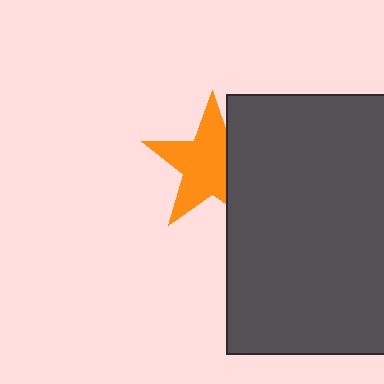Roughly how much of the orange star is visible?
Most of it is visible (roughly 68%).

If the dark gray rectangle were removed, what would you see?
You would see the complete orange star.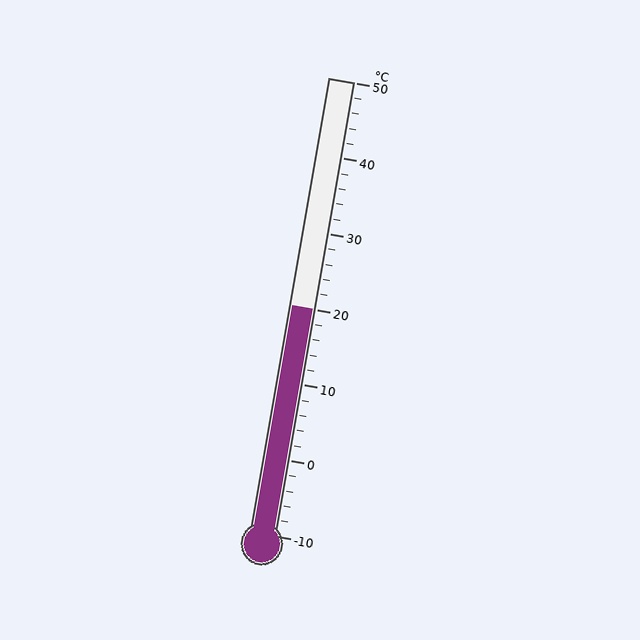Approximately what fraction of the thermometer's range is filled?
The thermometer is filled to approximately 50% of its range.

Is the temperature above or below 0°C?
The temperature is above 0°C.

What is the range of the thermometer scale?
The thermometer scale ranges from -10°C to 50°C.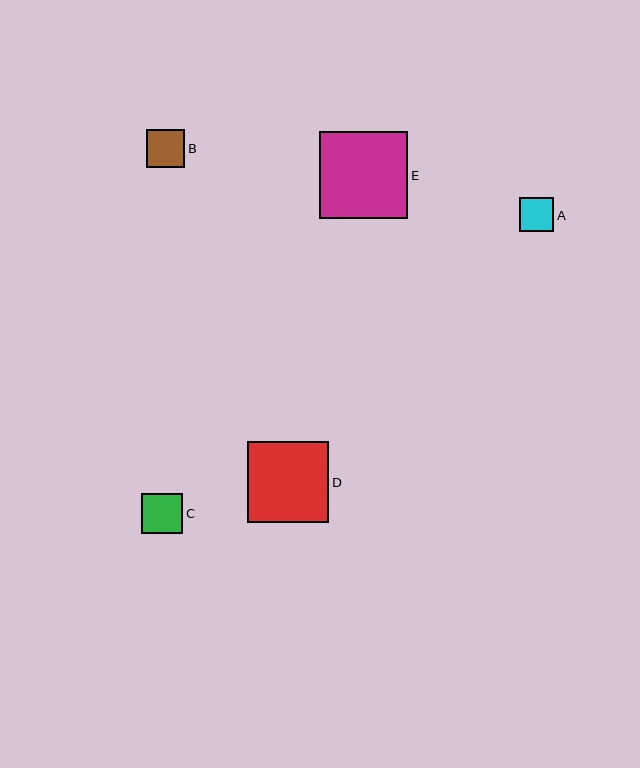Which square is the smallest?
Square A is the smallest with a size of approximately 34 pixels.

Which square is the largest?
Square E is the largest with a size of approximately 88 pixels.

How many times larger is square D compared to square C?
Square D is approximately 2.0 times the size of square C.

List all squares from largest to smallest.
From largest to smallest: E, D, C, B, A.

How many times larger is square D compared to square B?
Square D is approximately 2.1 times the size of square B.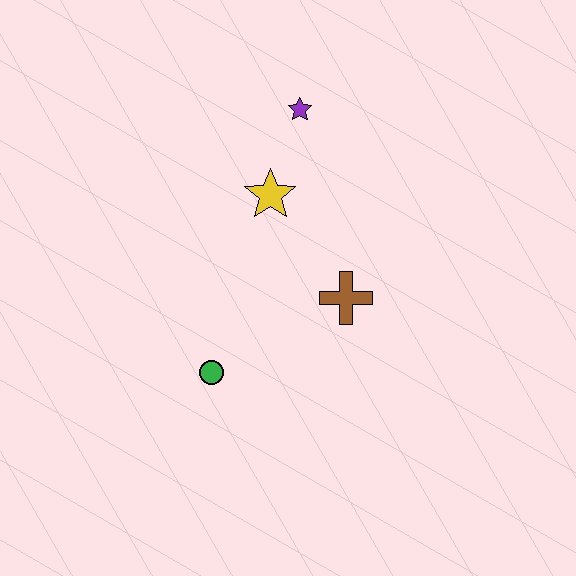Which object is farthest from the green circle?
The purple star is farthest from the green circle.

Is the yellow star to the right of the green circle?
Yes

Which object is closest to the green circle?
The brown cross is closest to the green circle.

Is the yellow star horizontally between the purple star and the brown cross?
No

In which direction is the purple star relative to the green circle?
The purple star is above the green circle.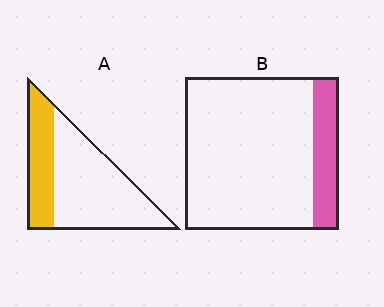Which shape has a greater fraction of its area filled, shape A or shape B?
Shape A.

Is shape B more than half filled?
No.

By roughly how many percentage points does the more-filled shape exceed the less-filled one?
By roughly 15 percentage points (A over B).